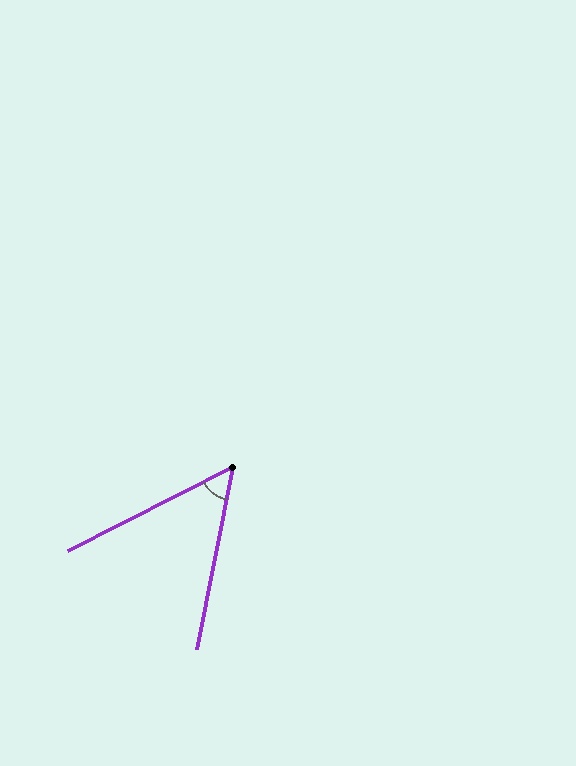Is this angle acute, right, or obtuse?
It is acute.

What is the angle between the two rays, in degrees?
Approximately 52 degrees.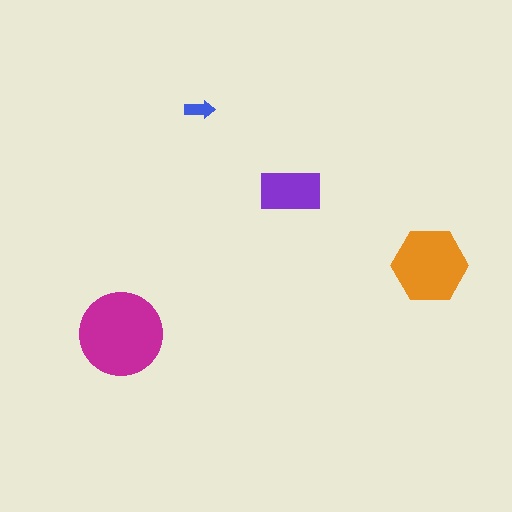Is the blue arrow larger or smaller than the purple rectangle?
Smaller.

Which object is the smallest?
The blue arrow.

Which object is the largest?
The magenta circle.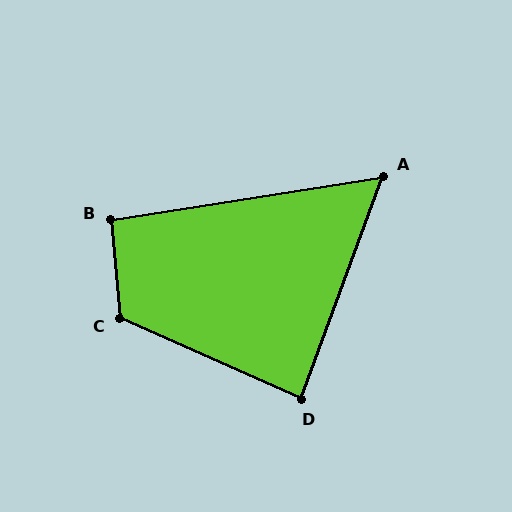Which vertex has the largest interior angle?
C, at approximately 119 degrees.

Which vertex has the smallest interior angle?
A, at approximately 61 degrees.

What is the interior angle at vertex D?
Approximately 86 degrees (approximately right).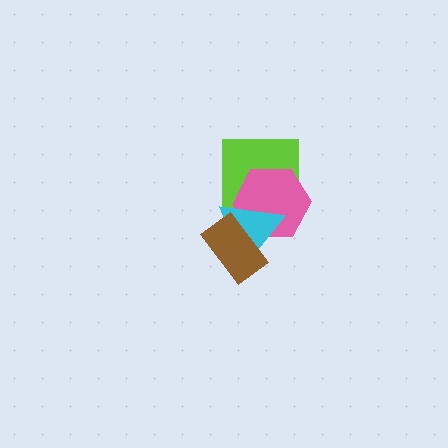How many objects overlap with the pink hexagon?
3 objects overlap with the pink hexagon.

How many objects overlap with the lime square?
2 objects overlap with the lime square.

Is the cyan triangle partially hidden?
Yes, it is partially covered by another shape.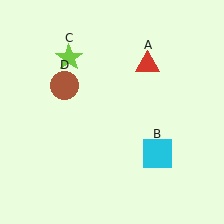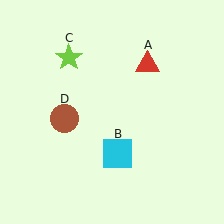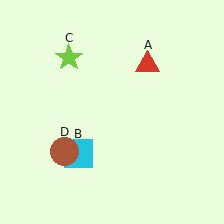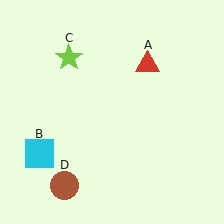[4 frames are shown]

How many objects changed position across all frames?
2 objects changed position: cyan square (object B), brown circle (object D).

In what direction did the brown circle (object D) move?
The brown circle (object D) moved down.